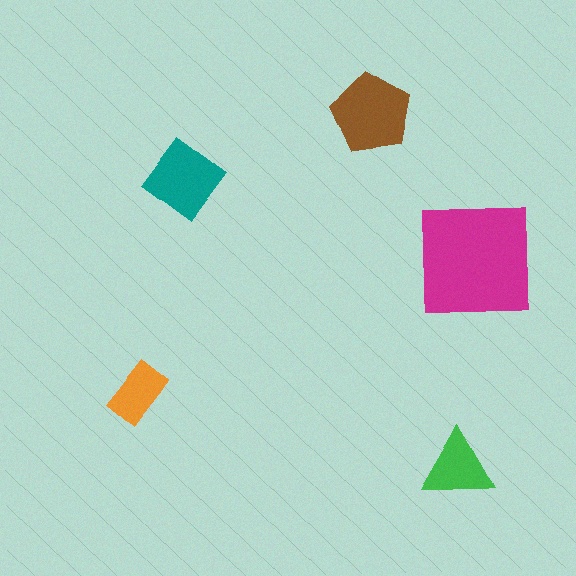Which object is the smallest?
The orange rectangle.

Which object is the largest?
The magenta square.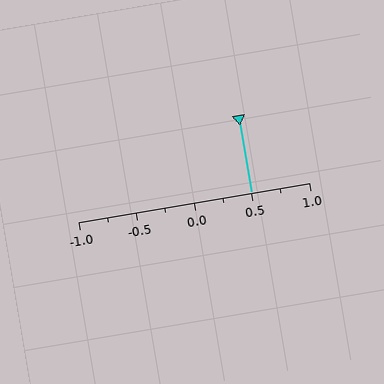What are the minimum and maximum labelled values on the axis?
The axis runs from -1.0 to 1.0.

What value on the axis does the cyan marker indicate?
The marker indicates approximately 0.5.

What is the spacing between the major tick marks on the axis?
The major ticks are spaced 0.5 apart.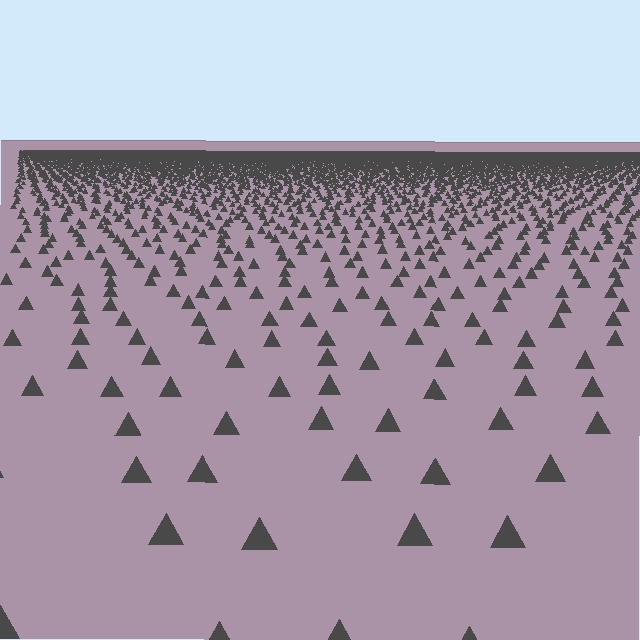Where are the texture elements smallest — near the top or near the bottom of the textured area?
Near the top.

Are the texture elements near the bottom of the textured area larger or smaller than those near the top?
Larger. Near the bottom, elements are closer to the viewer and appear at a bigger on-screen size.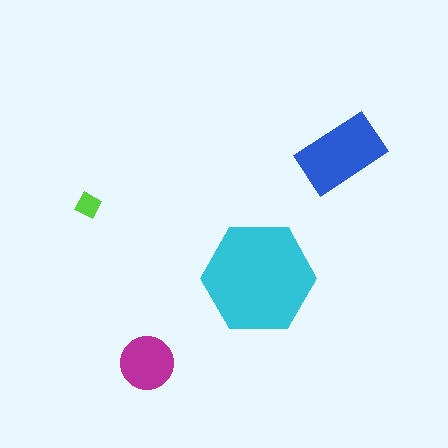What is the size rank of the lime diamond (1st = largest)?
4th.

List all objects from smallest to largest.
The lime diamond, the magenta circle, the blue rectangle, the cyan hexagon.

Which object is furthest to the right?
The blue rectangle is rightmost.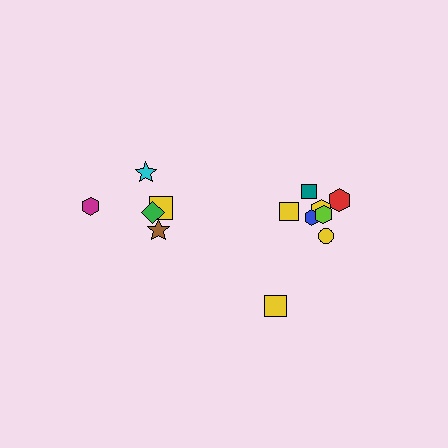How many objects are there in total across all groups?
There are 13 objects.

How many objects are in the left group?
There are 5 objects.